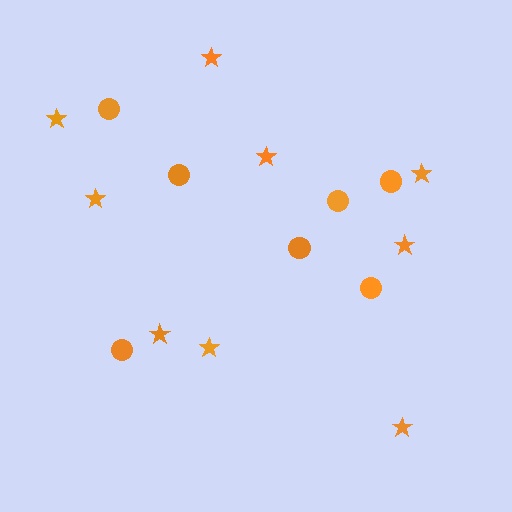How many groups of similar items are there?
There are 2 groups: one group of circles (7) and one group of stars (9).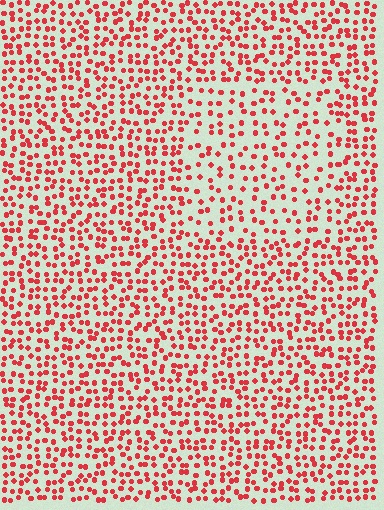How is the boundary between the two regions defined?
The boundary is defined by a change in element density (approximately 1.7x ratio). All elements are the same color, size, and shape.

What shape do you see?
I see a rectangle.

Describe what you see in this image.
The image contains small red elements arranged at two different densities. A rectangle-shaped region is visible where the elements are less densely packed than the surrounding area.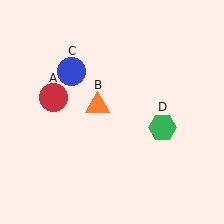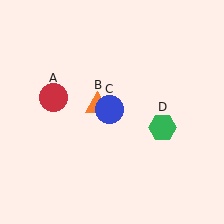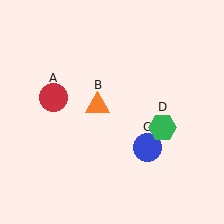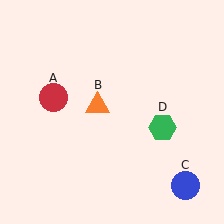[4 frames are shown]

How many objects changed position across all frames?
1 object changed position: blue circle (object C).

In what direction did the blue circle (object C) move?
The blue circle (object C) moved down and to the right.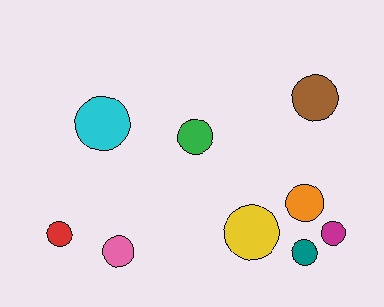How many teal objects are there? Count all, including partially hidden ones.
There is 1 teal object.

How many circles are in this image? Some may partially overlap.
There are 9 circles.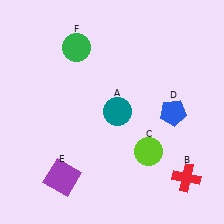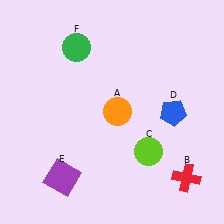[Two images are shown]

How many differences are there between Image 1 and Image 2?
There is 1 difference between the two images.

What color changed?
The circle (A) changed from teal in Image 1 to orange in Image 2.